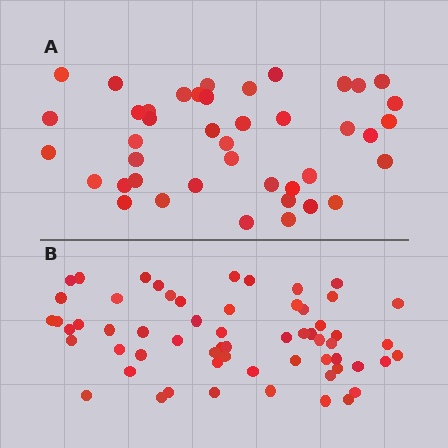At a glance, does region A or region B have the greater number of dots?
Region B (the bottom region) has more dots.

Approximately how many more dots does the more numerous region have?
Region B has approximately 20 more dots than region A.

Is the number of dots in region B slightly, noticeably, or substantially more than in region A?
Region B has noticeably more, but not dramatically so. The ratio is roughly 1.4 to 1.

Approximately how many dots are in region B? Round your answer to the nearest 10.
About 60 dots.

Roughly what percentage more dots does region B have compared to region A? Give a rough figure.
About 45% more.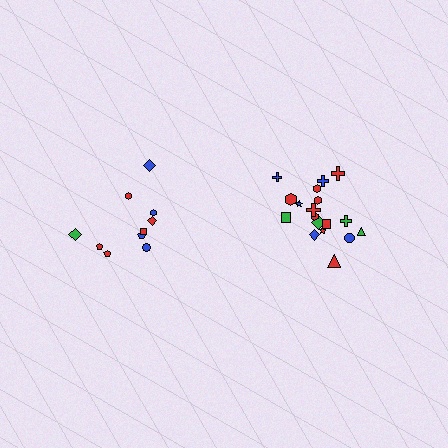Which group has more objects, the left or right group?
The right group.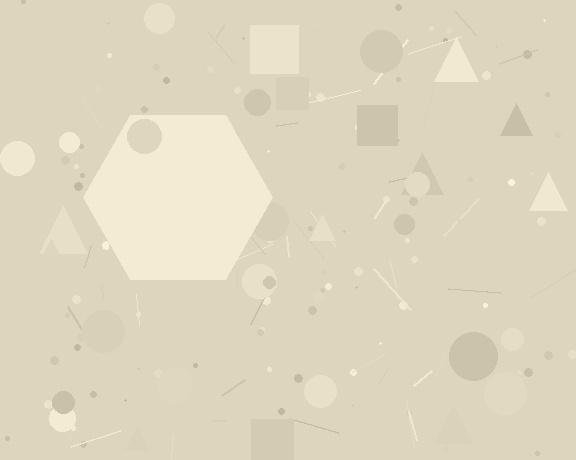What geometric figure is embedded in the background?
A hexagon is embedded in the background.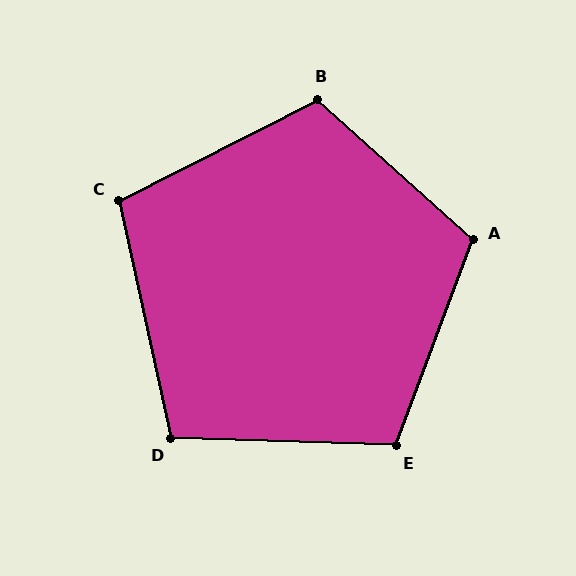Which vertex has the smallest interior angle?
D, at approximately 104 degrees.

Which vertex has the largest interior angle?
A, at approximately 112 degrees.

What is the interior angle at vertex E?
Approximately 109 degrees (obtuse).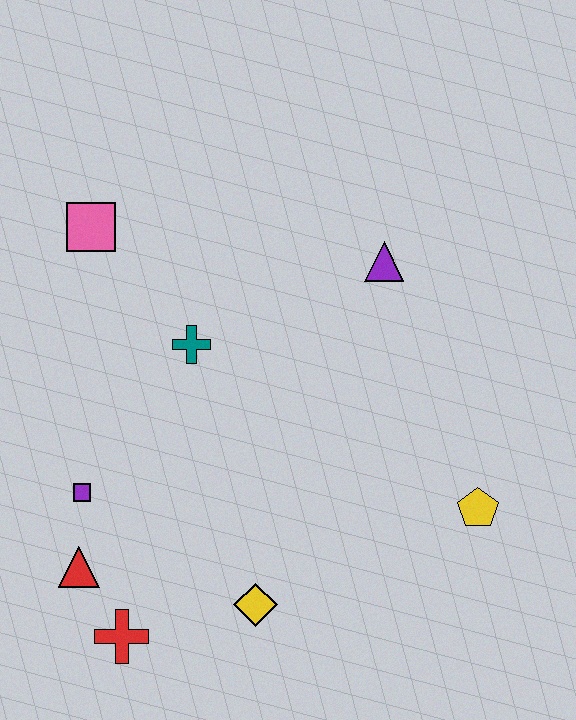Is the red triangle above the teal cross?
No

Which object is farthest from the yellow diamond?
The pink square is farthest from the yellow diamond.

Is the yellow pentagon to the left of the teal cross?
No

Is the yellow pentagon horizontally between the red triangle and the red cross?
No